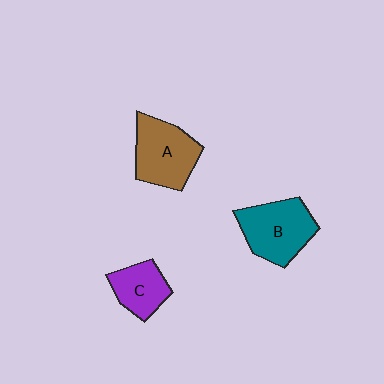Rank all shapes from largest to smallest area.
From largest to smallest: B (teal), A (brown), C (purple).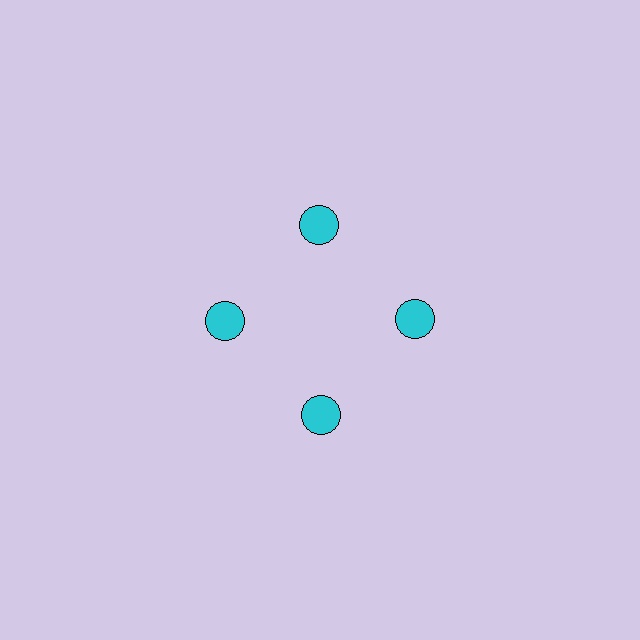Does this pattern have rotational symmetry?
Yes, this pattern has 4-fold rotational symmetry. It looks the same after rotating 90 degrees around the center.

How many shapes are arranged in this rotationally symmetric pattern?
There are 4 shapes, arranged in 4 groups of 1.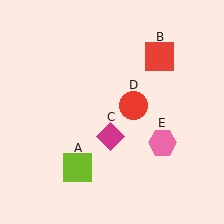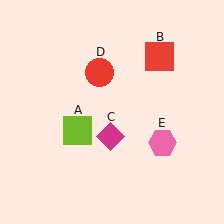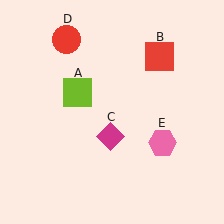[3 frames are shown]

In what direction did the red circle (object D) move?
The red circle (object D) moved up and to the left.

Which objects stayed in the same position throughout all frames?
Red square (object B) and magenta diamond (object C) and pink hexagon (object E) remained stationary.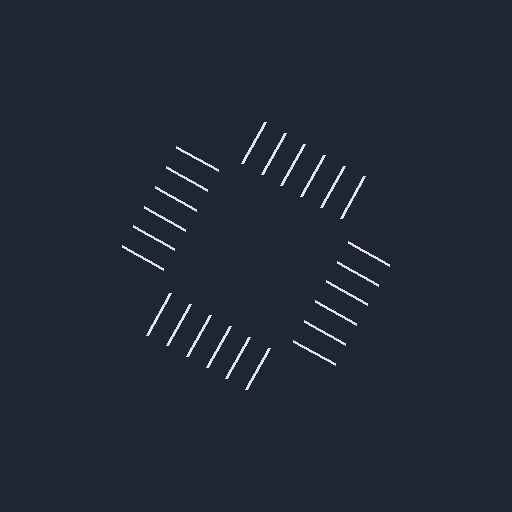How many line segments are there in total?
24 — 6 along each of the 4 edges.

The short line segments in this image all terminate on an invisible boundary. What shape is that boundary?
An illusory square — the line segments terminate on its edges but no continuous stroke is drawn.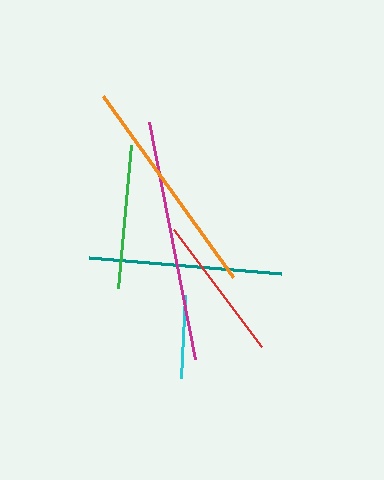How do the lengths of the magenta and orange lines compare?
The magenta and orange lines are approximately the same length.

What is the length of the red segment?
The red segment is approximately 147 pixels long.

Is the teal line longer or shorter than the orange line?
The orange line is longer than the teal line.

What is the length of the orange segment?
The orange segment is approximately 222 pixels long.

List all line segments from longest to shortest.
From longest to shortest: magenta, orange, teal, red, green, cyan.